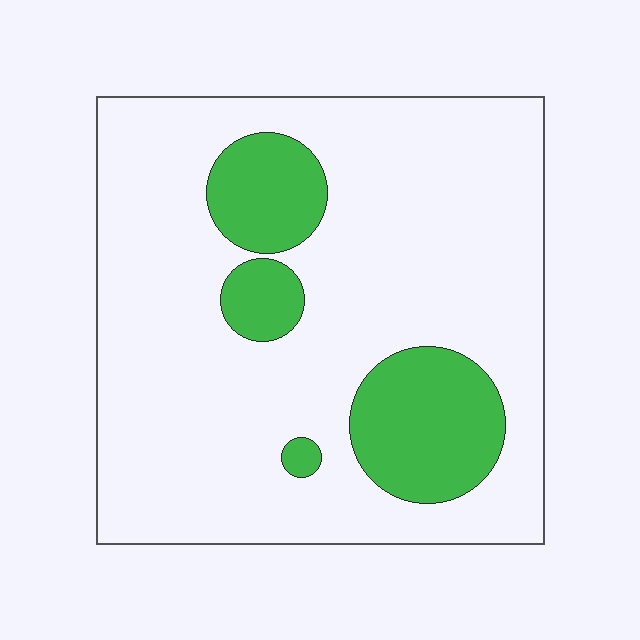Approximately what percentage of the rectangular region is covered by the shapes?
Approximately 20%.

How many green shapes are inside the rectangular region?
4.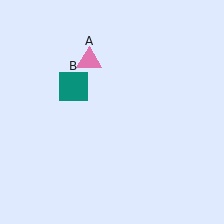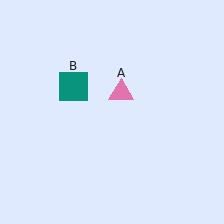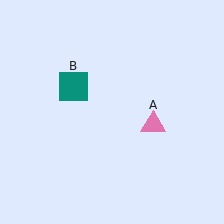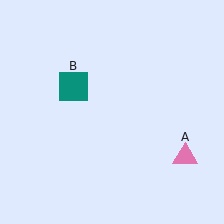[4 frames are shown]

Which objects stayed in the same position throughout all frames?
Teal square (object B) remained stationary.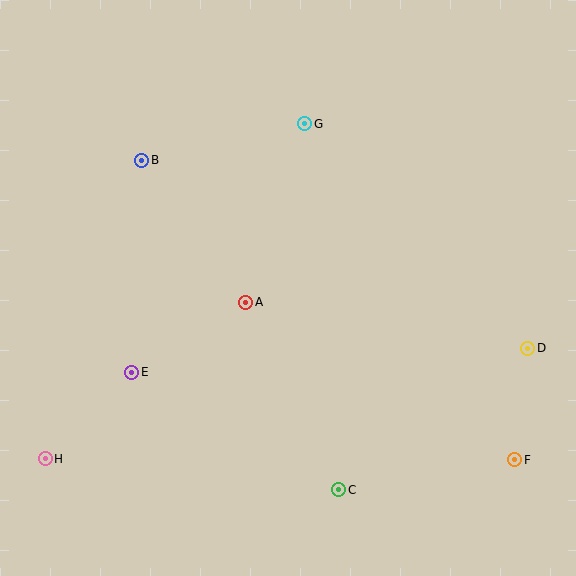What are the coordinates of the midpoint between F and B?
The midpoint between F and B is at (328, 310).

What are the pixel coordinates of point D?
Point D is at (528, 348).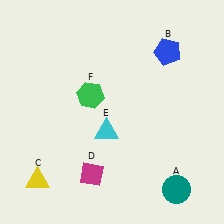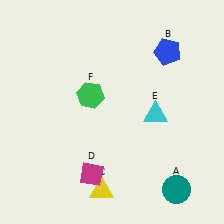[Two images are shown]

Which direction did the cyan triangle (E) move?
The cyan triangle (E) moved right.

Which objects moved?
The objects that moved are: the yellow triangle (C), the cyan triangle (E).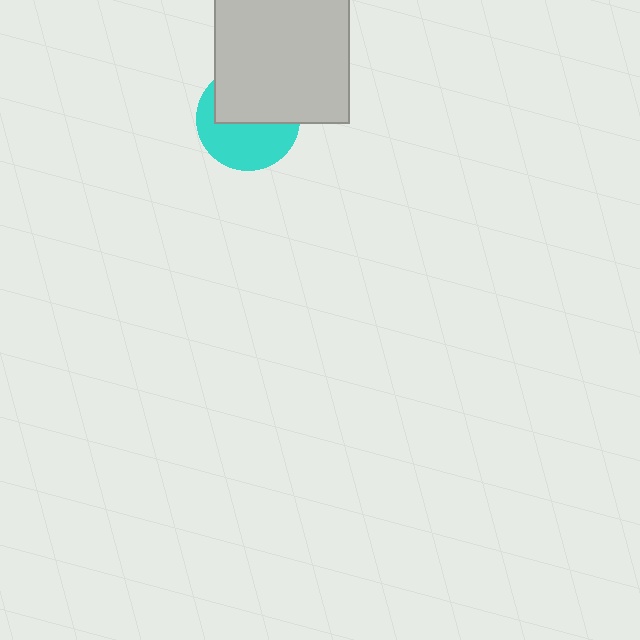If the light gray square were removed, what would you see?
You would see the complete cyan circle.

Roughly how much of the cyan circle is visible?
About half of it is visible (roughly 51%).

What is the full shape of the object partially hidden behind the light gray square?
The partially hidden object is a cyan circle.